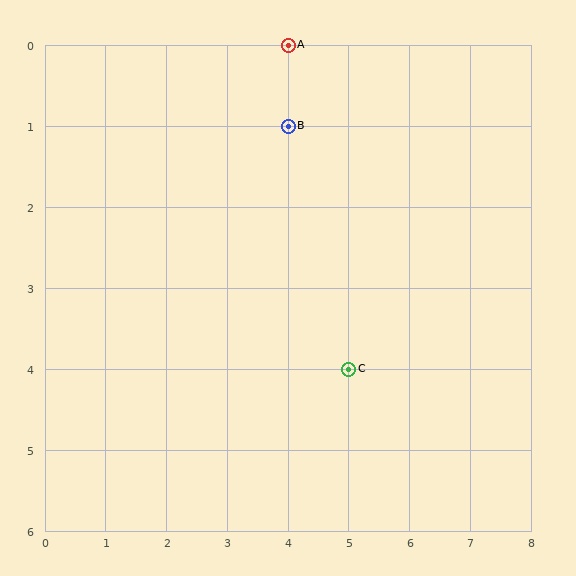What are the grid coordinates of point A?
Point A is at grid coordinates (4, 0).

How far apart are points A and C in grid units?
Points A and C are 1 column and 4 rows apart (about 4.1 grid units diagonally).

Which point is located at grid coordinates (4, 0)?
Point A is at (4, 0).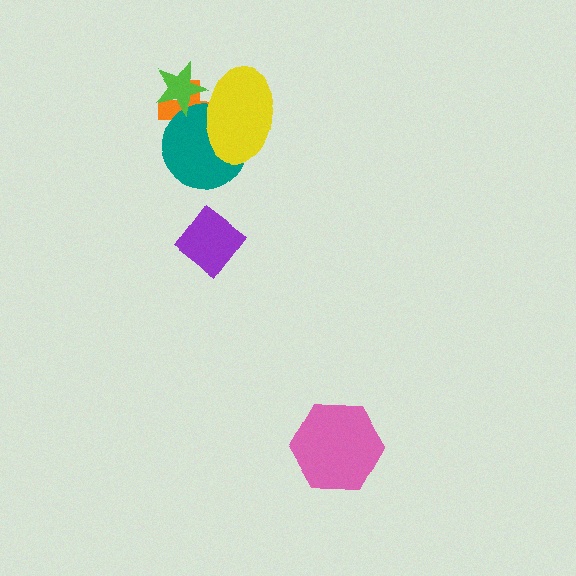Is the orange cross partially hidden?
Yes, it is partially covered by another shape.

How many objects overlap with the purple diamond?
0 objects overlap with the purple diamond.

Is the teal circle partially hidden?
Yes, it is partially covered by another shape.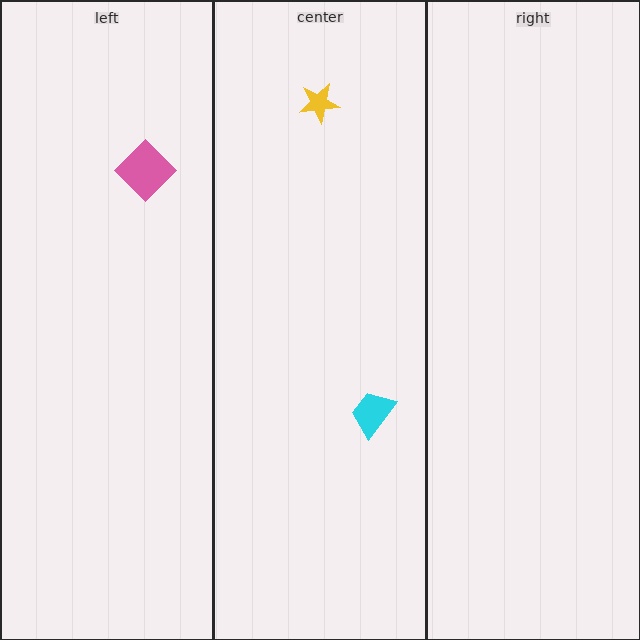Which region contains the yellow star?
The center region.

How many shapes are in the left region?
1.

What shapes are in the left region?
The pink diamond.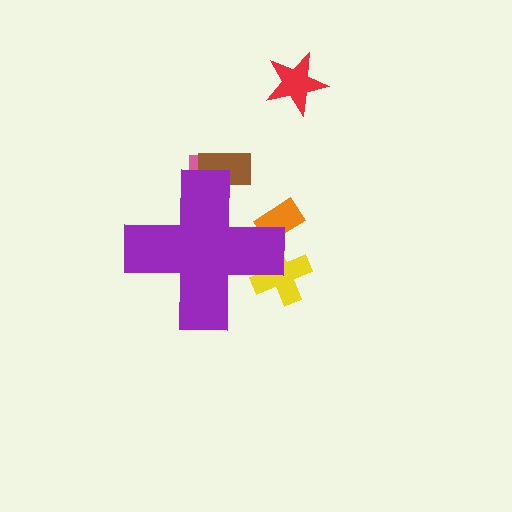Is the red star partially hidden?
No, the red star is fully visible.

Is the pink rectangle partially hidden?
Yes, the pink rectangle is partially hidden behind the purple cross.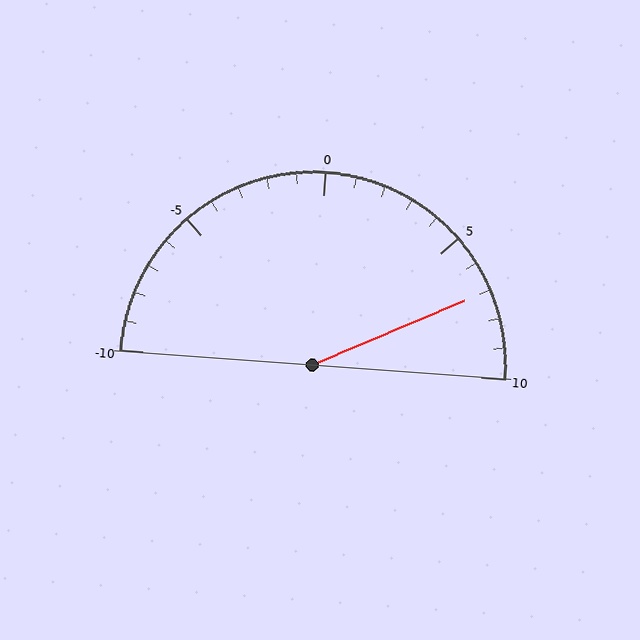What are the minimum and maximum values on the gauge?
The gauge ranges from -10 to 10.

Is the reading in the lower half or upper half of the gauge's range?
The reading is in the upper half of the range (-10 to 10).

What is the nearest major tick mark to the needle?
The nearest major tick mark is 5.